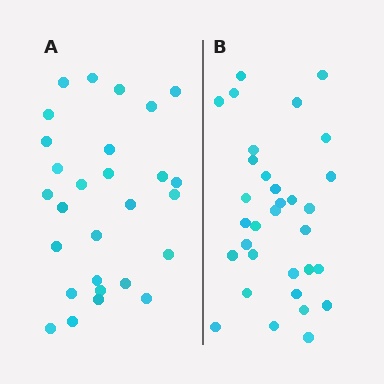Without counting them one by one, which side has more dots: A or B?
Region B (the right region) has more dots.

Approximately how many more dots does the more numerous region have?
Region B has about 4 more dots than region A.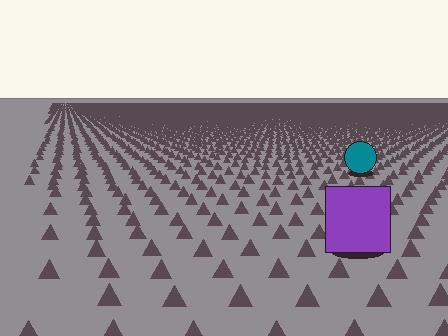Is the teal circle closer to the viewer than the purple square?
No. The purple square is closer — you can tell from the texture gradient: the ground texture is coarser near it.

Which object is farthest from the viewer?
The teal circle is farthest from the viewer. It appears smaller and the ground texture around it is denser.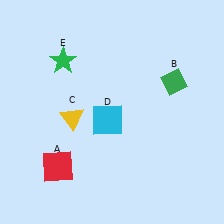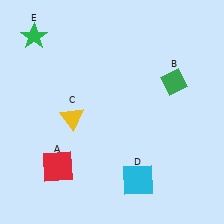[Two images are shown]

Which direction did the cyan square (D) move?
The cyan square (D) moved down.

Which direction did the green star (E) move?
The green star (E) moved left.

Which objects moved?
The objects that moved are: the cyan square (D), the green star (E).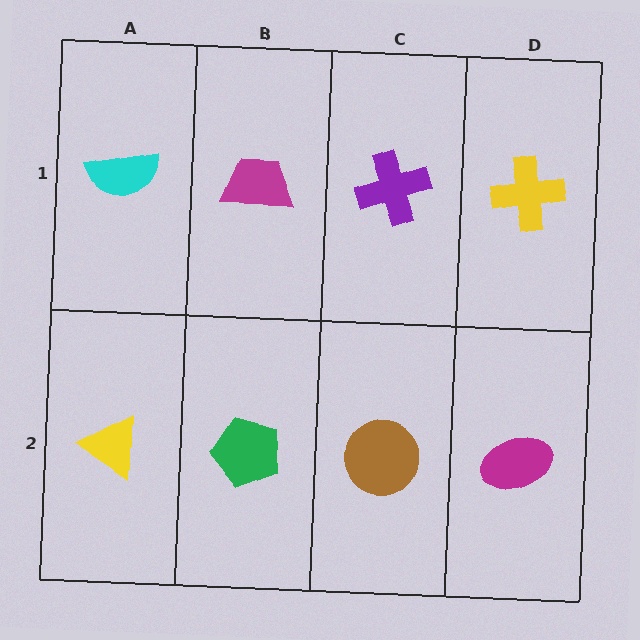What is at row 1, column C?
A purple cross.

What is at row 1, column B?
A magenta trapezoid.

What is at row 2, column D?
A magenta ellipse.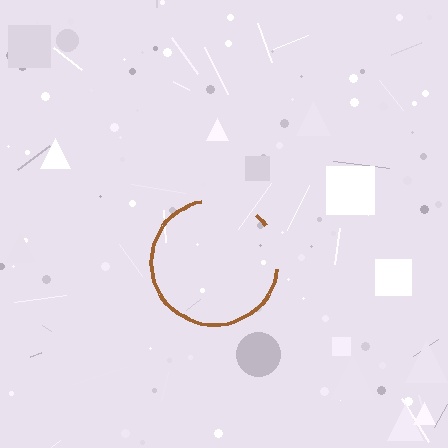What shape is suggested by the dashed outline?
The dashed outline suggests a circle.